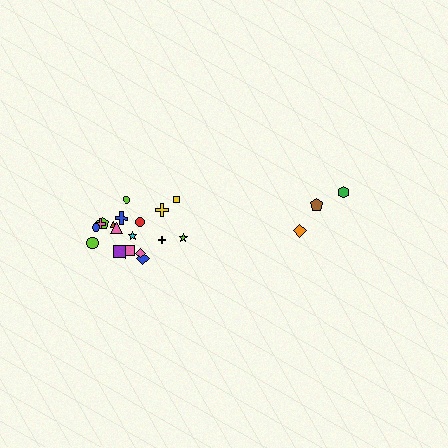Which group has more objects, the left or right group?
The left group.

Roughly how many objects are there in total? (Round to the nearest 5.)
Roughly 20 objects in total.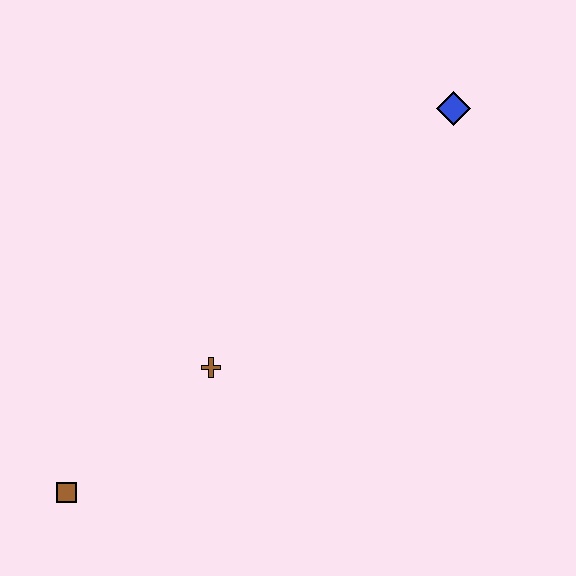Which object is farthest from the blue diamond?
The brown square is farthest from the blue diamond.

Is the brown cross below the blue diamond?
Yes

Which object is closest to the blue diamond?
The brown cross is closest to the blue diamond.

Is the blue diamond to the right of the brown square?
Yes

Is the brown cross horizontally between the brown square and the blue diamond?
Yes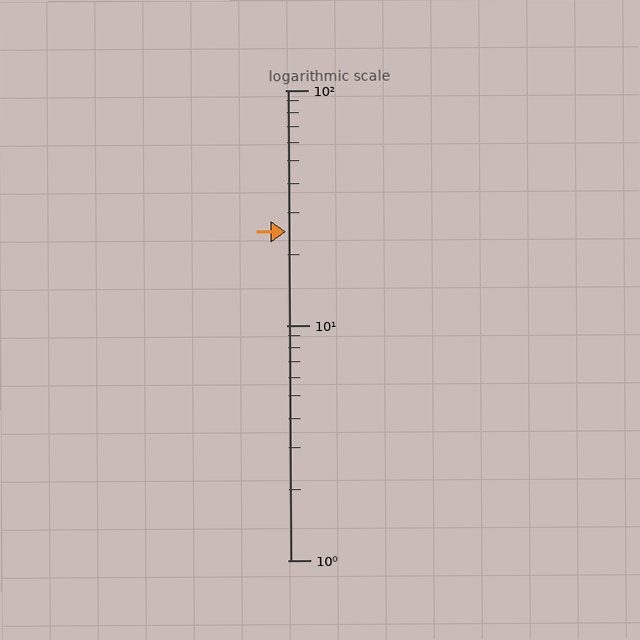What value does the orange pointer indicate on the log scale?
The pointer indicates approximately 25.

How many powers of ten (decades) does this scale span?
The scale spans 2 decades, from 1 to 100.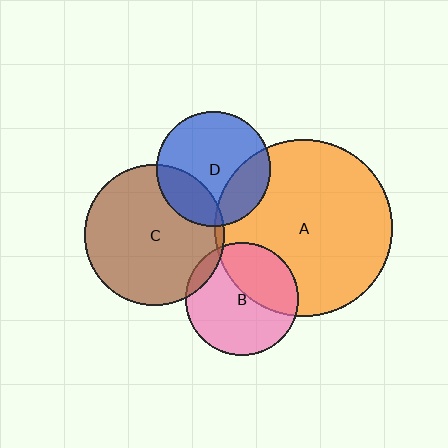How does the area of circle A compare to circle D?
Approximately 2.4 times.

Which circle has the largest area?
Circle A (orange).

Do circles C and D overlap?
Yes.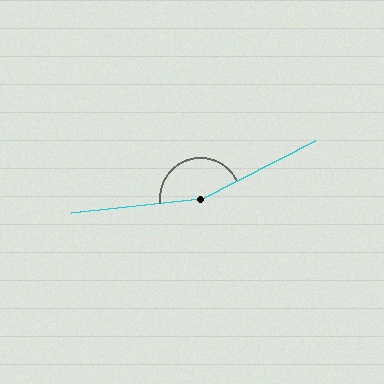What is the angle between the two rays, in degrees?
Approximately 160 degrees.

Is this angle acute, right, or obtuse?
It is obtuse.